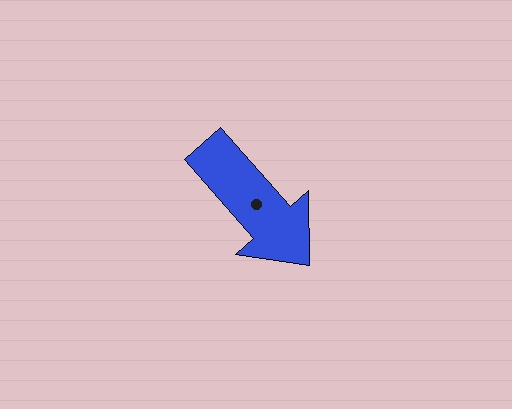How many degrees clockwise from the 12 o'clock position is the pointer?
Approximately 139 degrees.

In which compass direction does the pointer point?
Southeast.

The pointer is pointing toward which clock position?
Roughly 5 o'clock.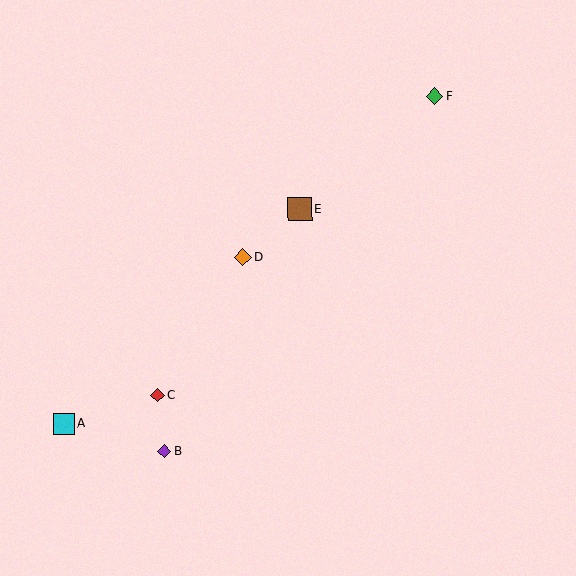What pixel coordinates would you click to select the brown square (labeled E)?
Click at (300, 209) to select the brown square E.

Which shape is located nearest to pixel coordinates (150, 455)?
The purple diamond (labeled B) at (164, 451) is nearest to that location.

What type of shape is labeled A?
Shape A is a cyan square.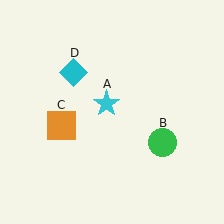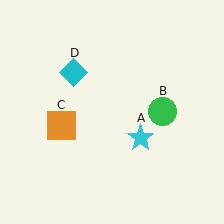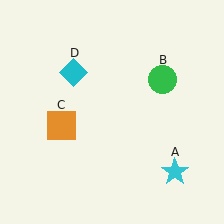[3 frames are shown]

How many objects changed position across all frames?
2 objects changed position: cyan star (object A), green circle (object B).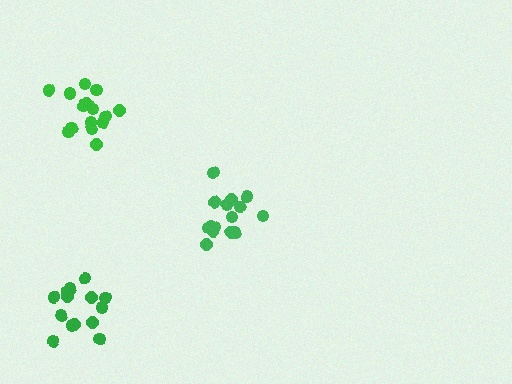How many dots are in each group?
Group 1: 15 dots, Group 2: 15 dots, Group 3: 14 dots (44 total).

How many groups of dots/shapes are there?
There are 3 groups.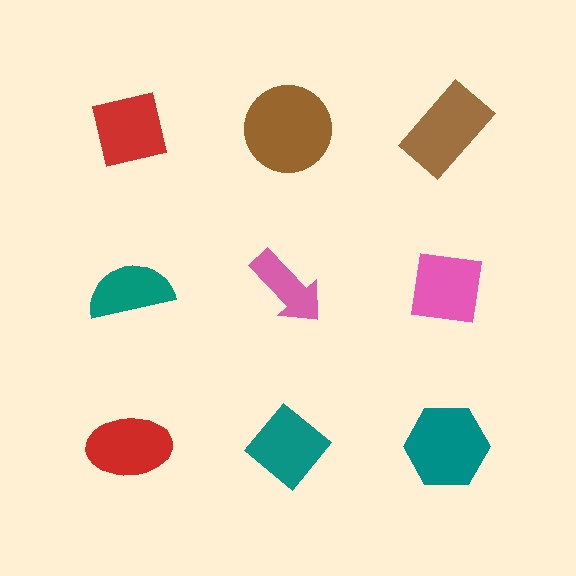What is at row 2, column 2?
A pink arrow.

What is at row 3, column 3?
A teal hexagon.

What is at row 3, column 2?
A teal diamond.